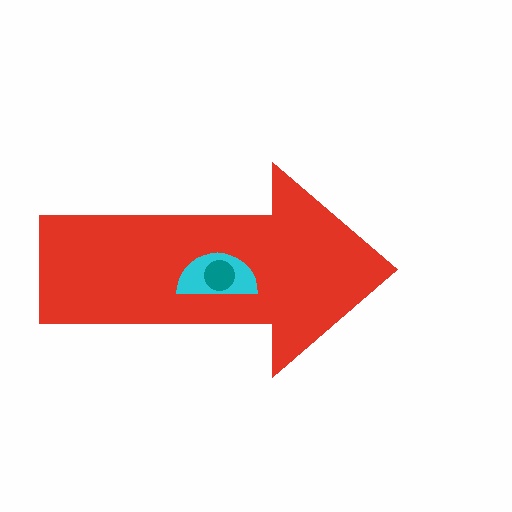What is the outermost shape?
The red arrow.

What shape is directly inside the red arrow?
The cyan semicircle.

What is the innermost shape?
The teal circle.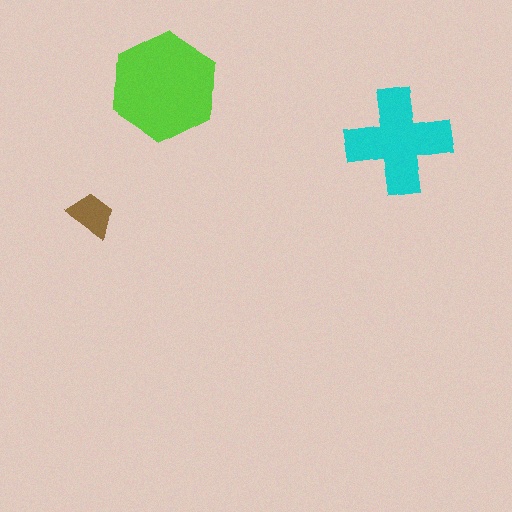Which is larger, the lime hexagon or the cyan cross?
The lime hexagon.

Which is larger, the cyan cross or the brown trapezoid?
The cyan cross.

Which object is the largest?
The lime hexagon.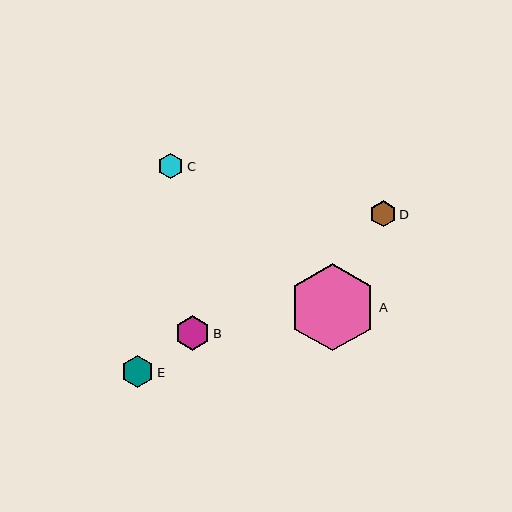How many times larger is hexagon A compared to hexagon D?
Hexagon A is approximately 3.4 times the size of hexagon D.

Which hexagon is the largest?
Hexagon A is the largest with a size of approximately 87 pixels.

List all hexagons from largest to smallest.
From largest to smallest: A, B, E, D, C.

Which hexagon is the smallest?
Hexagon C is the smallest with a size of approximately 25 pixels.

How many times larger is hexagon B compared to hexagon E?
Hexagon B is approximately 1.1 times the size of hexagon E.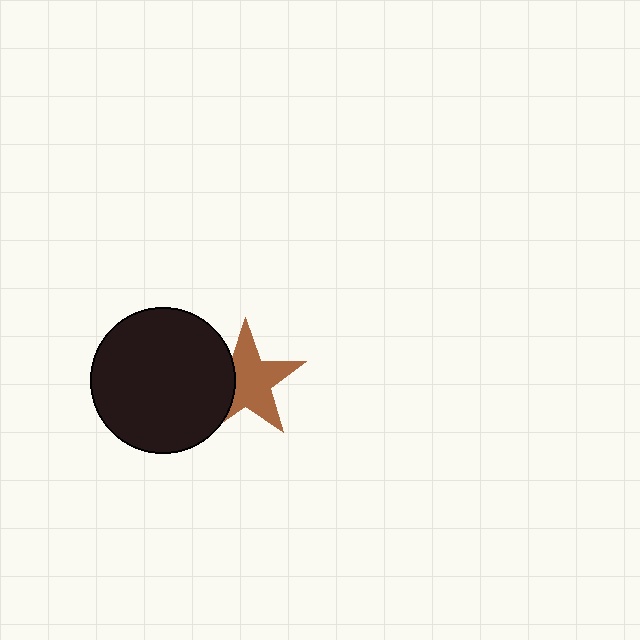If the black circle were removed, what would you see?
You would see the complete brown star.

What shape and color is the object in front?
The object in front is a black circle.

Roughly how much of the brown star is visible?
Most of it is visible (roughly 70%).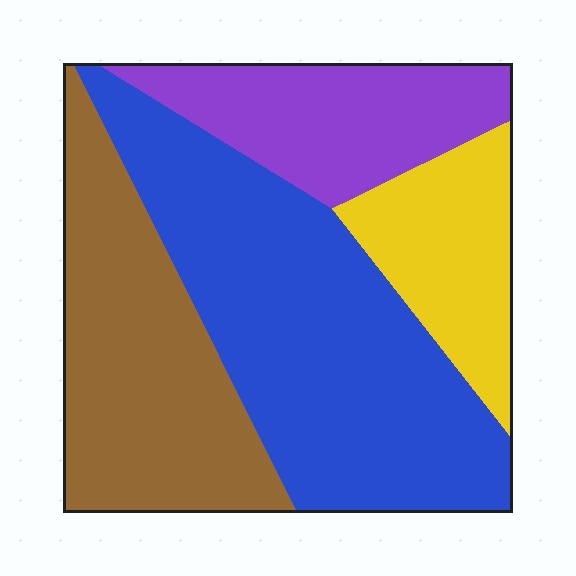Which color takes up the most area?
Blue, at roughly 40%.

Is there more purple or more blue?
Blue.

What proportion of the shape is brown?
Brown covers 27% of the shape.